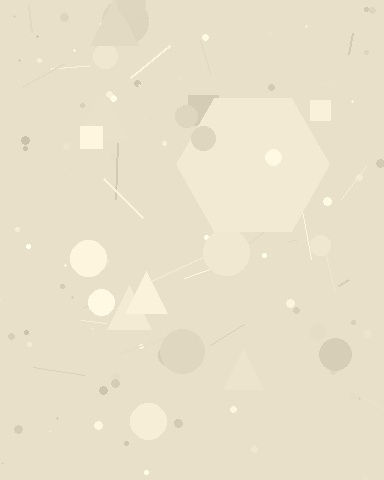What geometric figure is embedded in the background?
A hexagon is embedded in the background.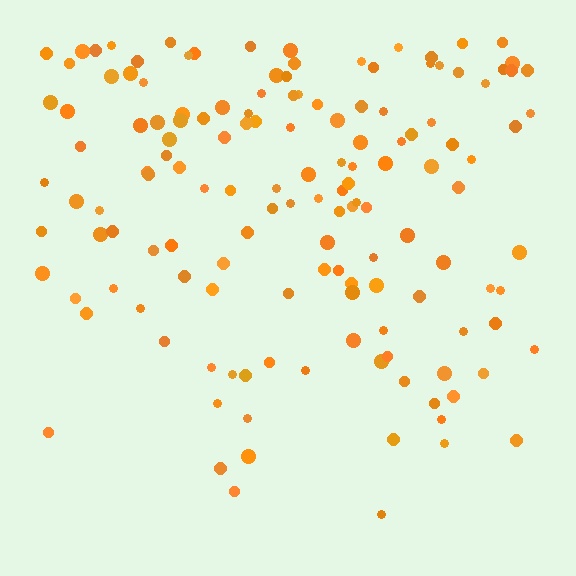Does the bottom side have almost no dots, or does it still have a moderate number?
Still a moderate number, just noticeably fewer than the top.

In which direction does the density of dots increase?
From bottom to top, with the top side densest.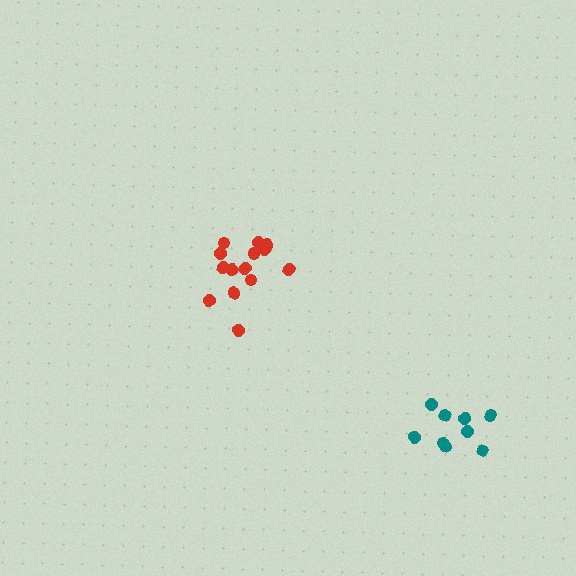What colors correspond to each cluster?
The clusters are colored: red, teal.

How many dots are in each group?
Group 1: 14 dots, Group 2: 9 dots (23 total).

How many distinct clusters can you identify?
There are 2 distinct clusters.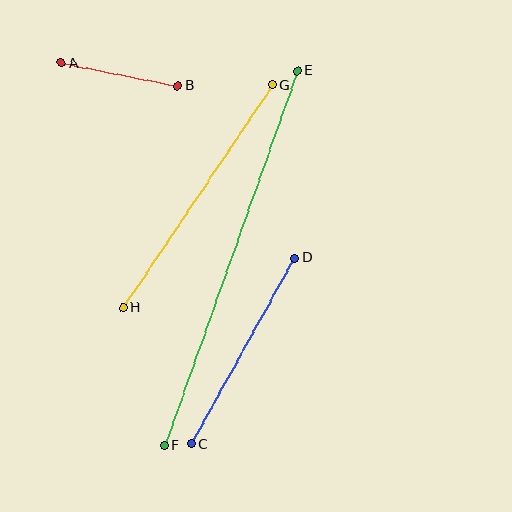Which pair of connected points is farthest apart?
Points E and F are farthest apart.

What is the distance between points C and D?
The distance is approximately 213 pixels.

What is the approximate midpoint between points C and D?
The midpoint is at approximately (243, 351) pixels.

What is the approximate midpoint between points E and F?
The midpoint is at approximately (231, 258) pixels.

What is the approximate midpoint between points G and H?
The midpoint is at approximately (198, 196) pixels.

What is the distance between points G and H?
The distance is approximately 269 pixels.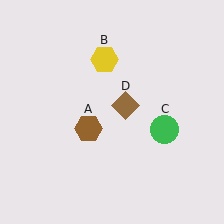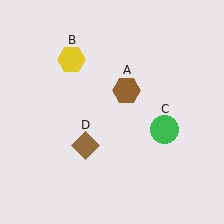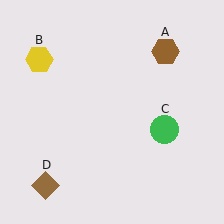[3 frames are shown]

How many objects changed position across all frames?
3 objects changed position: brown hexagon (object A), yellow hexagon (object B), brown diamond (object D).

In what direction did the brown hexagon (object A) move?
The brown hexagon (object A) moved up and to the right.